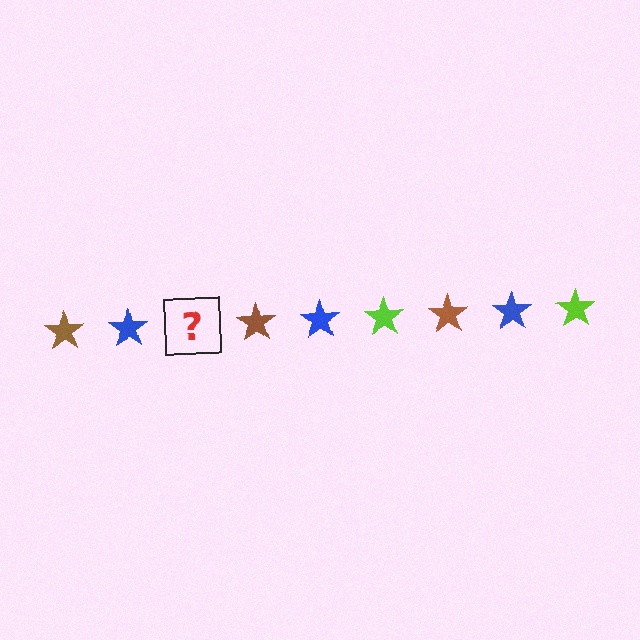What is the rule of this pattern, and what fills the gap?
The rule is that the pattern cycles through brown, blue, lime stars. The gap should be filled with a lime star.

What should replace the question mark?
The question mark should be replaced with a lime star.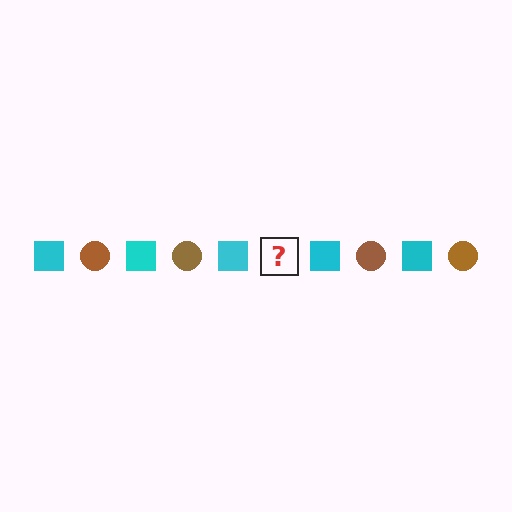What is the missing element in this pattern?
The missing element is a brown circle.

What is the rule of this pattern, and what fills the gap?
The rule is that the pattern alternates between cyan square and brown circle. The gap should be filled with a brown circle.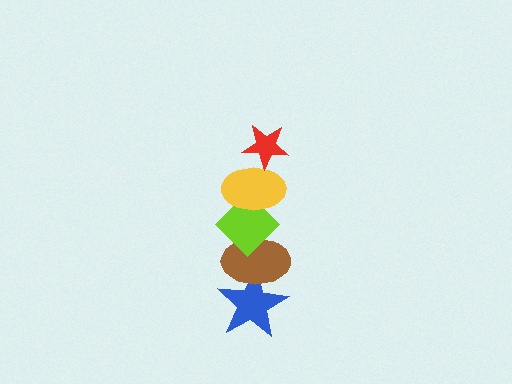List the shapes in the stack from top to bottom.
From top to bottom: the red star, the yellow ellipse, the lime diamond, the brown ellipse, the blue star.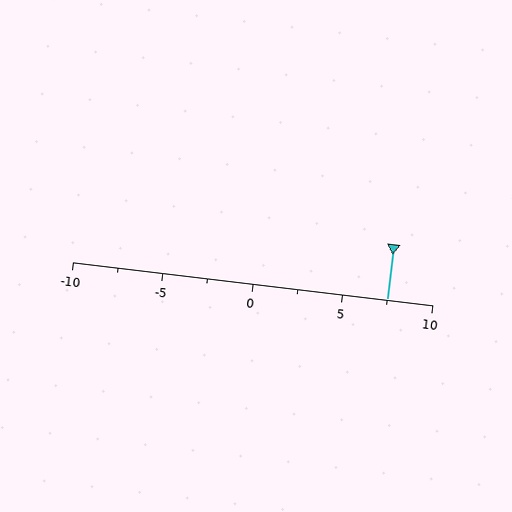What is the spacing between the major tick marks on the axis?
The major ticks are spaced 5 apart.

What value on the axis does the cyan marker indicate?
The marker indicates approximately 7.5.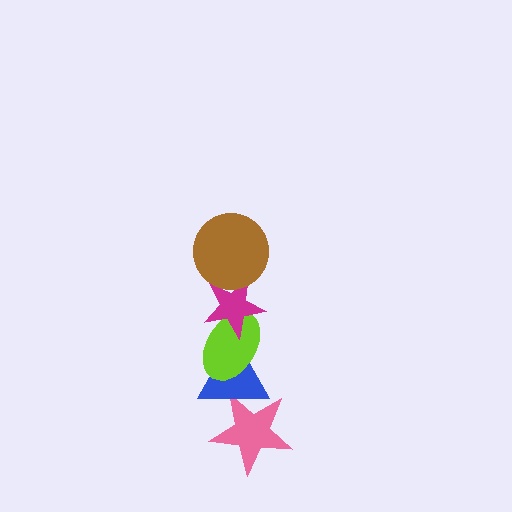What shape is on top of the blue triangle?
The lime ellipse is on top of the blue triangle.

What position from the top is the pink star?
The pink star is 5th from the top.